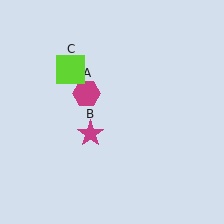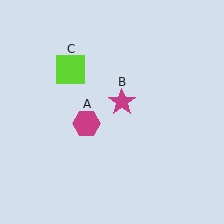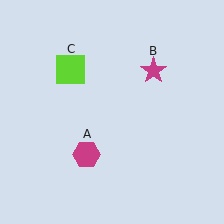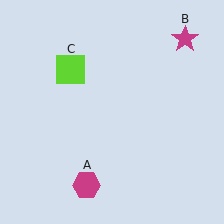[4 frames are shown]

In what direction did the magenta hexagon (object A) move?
The magenta hexagon (object A) moved down.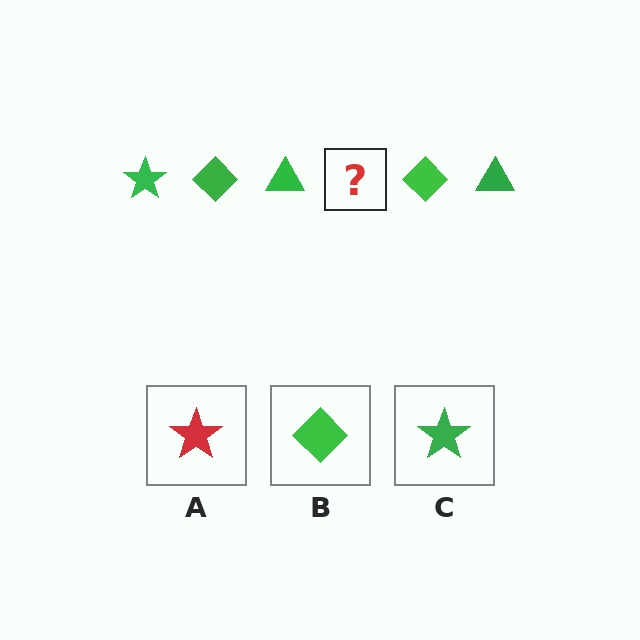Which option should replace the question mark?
Option C.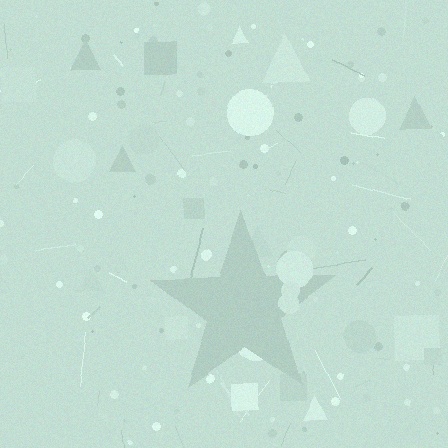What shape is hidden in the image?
A star is hidden in the image.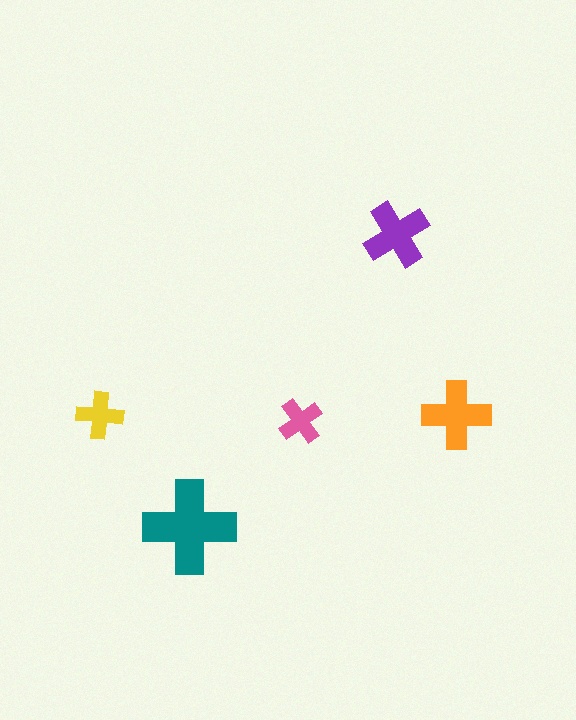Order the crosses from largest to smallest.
the teal one, the orange one, the purple one, the yellow one, the pink one.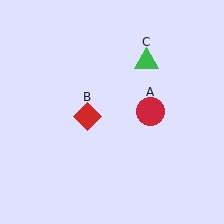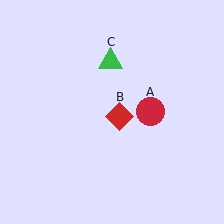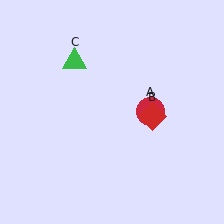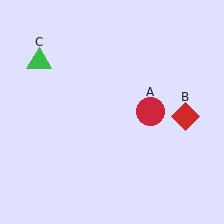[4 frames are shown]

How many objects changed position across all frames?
2 objects changed position: red diamond (object B), green triangle (object C).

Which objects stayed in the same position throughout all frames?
Red circle (object A) remained stationary.